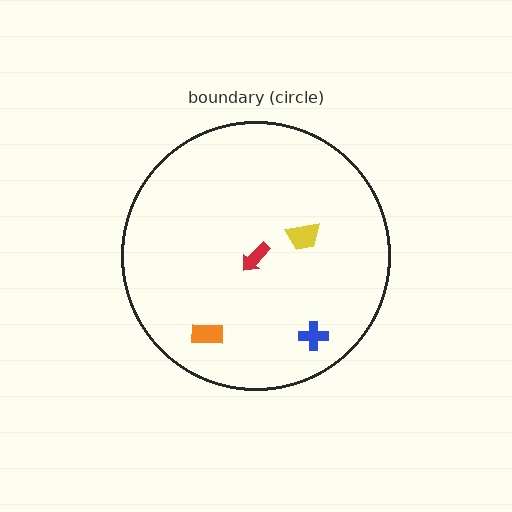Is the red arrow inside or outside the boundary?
Inside.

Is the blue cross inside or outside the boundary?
Inside.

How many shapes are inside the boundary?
4 inside, 0 outside.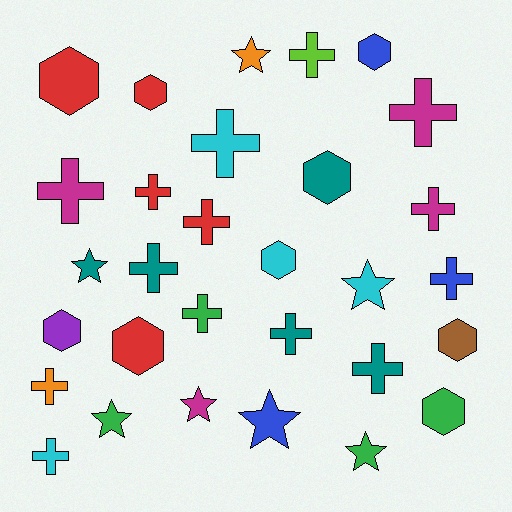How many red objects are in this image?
There are 5 red objects.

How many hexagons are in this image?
There are 9 hexagons.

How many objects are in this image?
There are 30 objects.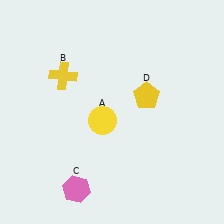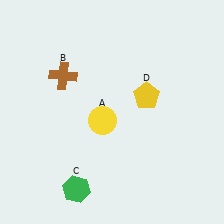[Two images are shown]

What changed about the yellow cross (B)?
In Image 1, B is yellow. In Image 2, it changed to brown.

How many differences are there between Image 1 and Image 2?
There are 2 differences between the two images.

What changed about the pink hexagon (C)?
In Image 1, C is pink. In Image 2, it changed to green.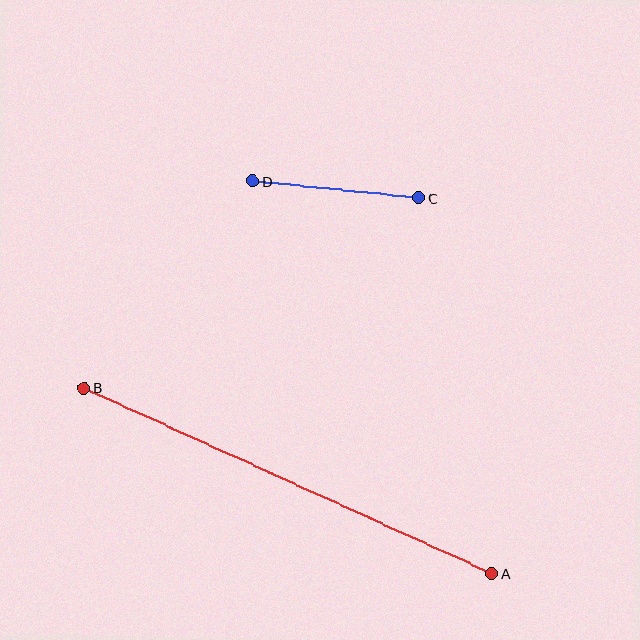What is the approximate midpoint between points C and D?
The midpoint is at approximately (336, 190) pixels.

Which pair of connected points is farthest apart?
Points A and B are farthest apart.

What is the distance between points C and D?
The distance is approximately 166 pixels.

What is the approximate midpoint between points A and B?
The midpoint is at approximately (288, 481) pixels.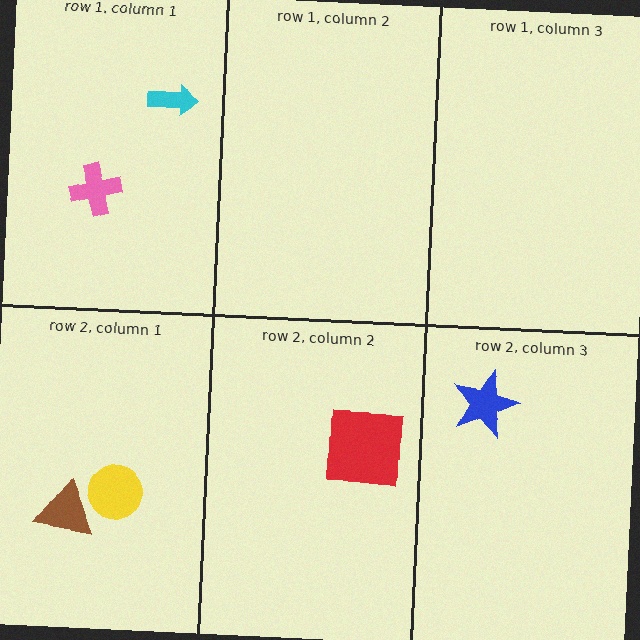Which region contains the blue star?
The row 2, column 3 region.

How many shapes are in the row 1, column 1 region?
2.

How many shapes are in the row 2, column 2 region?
1.